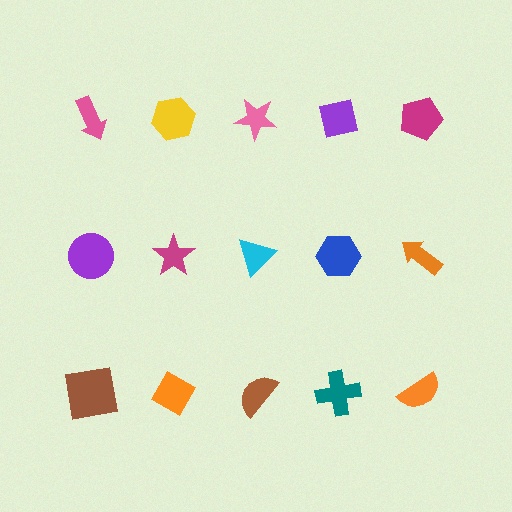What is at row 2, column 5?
An orange arrow.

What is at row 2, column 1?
A purple circle.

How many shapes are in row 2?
5 shapes.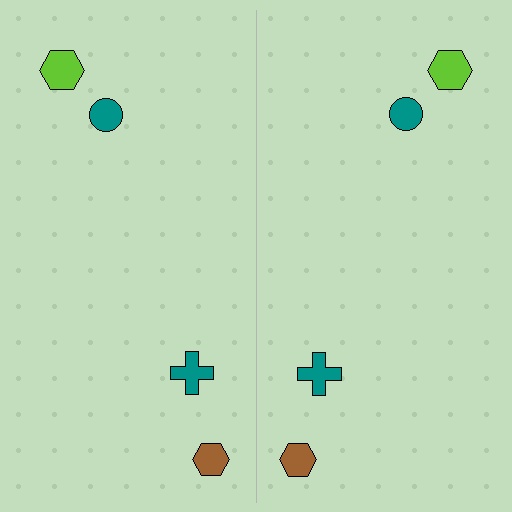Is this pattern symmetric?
Yes, this pattern has bilateral (reflection) symmetry.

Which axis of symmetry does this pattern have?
The pattern has a vertical axis of symmetry running through the center of the image.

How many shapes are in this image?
There are 8 shapes in this image.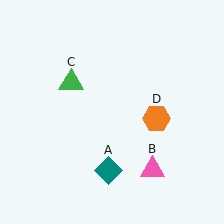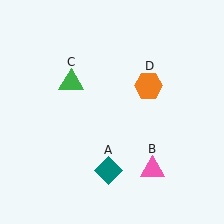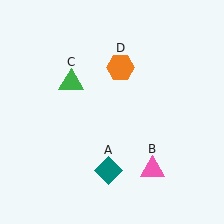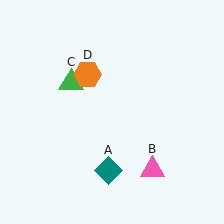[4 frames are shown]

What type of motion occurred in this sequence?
The orange hexagon (object D) rotated counterclockwise around the center of the scene.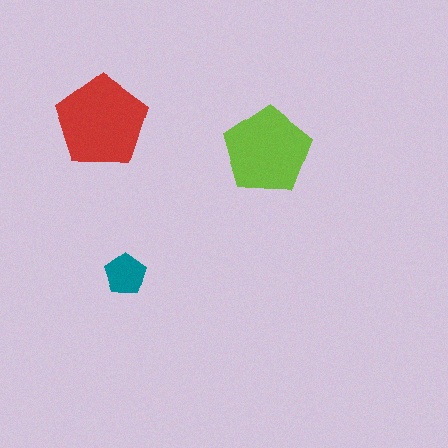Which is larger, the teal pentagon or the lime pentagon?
The lime one.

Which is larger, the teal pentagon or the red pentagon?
The red one.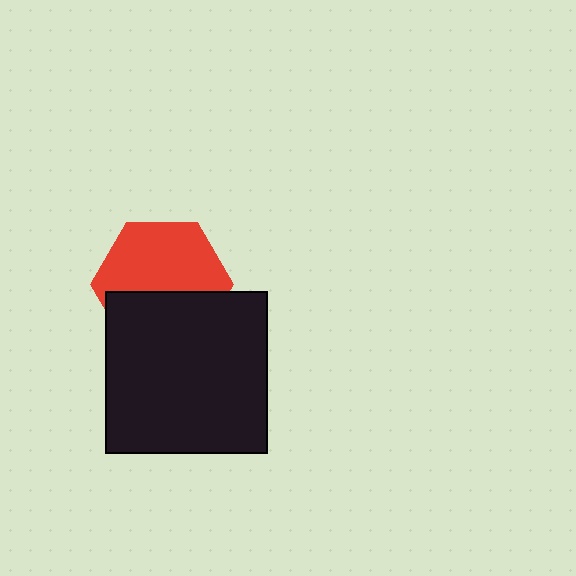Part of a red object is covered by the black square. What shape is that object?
It is a hexagon.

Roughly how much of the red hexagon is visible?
About half of it is visible (roughly 59%).